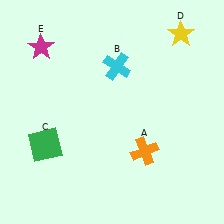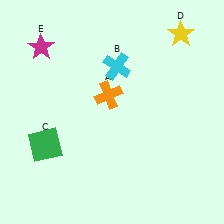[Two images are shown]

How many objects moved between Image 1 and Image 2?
1 object moved between the two images.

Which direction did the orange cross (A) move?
The orange cross (A) moved up.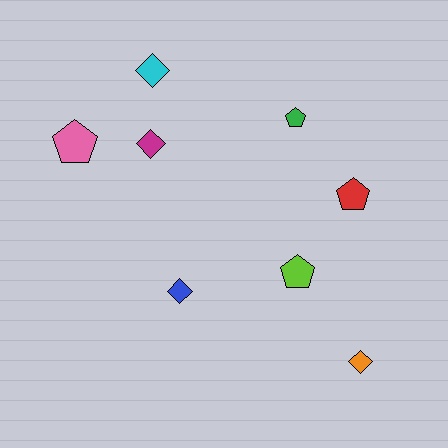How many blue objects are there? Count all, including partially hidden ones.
There is 1 blue object.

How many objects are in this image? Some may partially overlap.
There are 8 objects.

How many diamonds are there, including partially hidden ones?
There are 4 diamonds.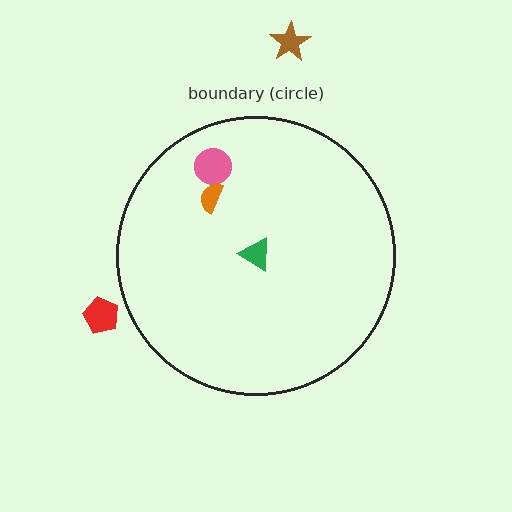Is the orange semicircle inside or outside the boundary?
Inside.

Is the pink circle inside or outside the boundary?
Inside.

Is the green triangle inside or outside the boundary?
Inside.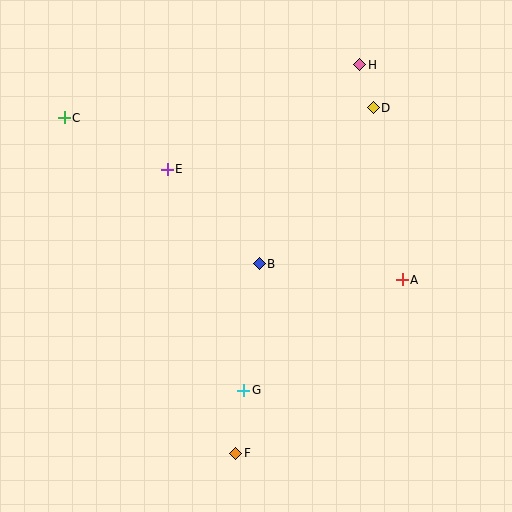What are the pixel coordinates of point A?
Point A is at (402, 280).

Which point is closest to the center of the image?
Point B at (259, 264) is closest to the center.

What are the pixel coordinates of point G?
Point G is at (244, 390).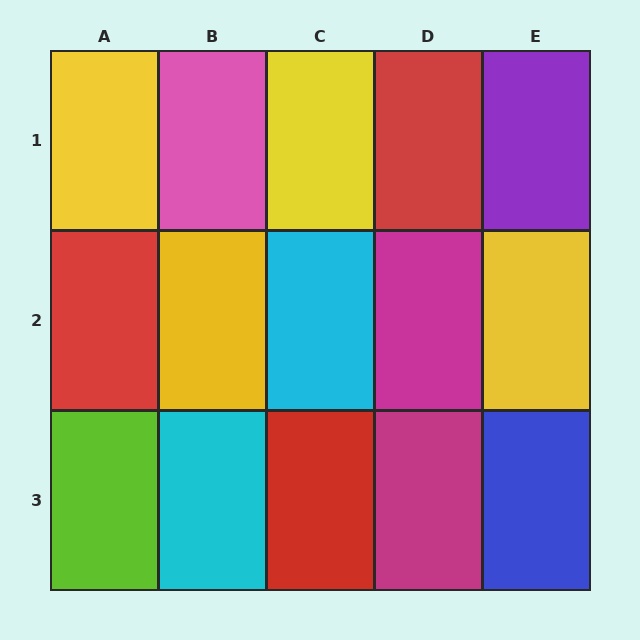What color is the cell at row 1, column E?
Purple.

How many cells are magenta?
2 cells are magenta.